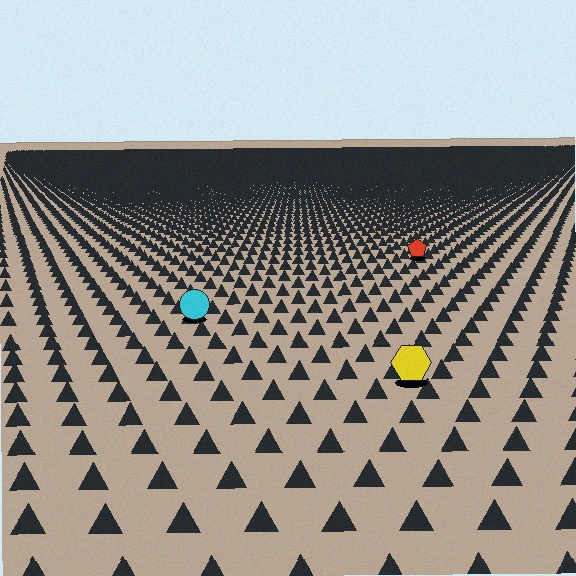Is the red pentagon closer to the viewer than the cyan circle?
No. The cyan circle is closer — you can tell from the texture gradient: the ground texture is coarser near it.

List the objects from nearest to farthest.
From nearest to farthest: the yellow hexagon, the cyan circle, the red pentagon.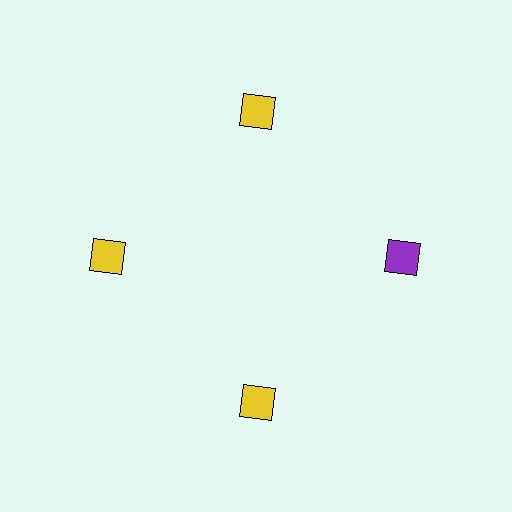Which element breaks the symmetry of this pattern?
The purple diamond at roughly the 3 o'clock position breaks the symmetry. All other shapes are yellow diamonds.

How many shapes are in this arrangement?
There are 4 shapes arranged in a ring pattern.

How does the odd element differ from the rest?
It has a different color: purple instead of yellow.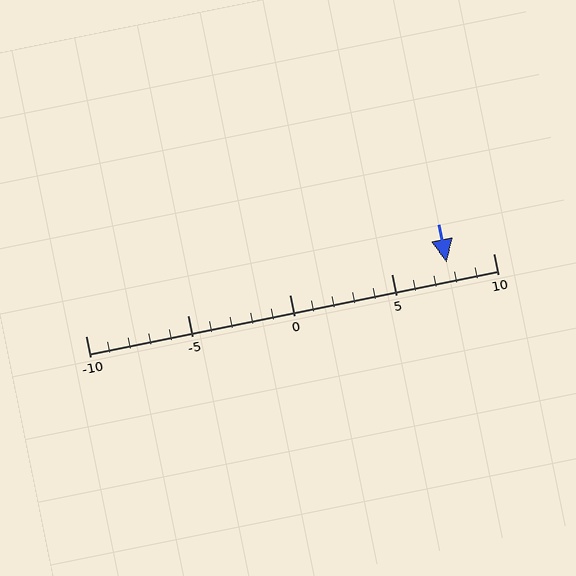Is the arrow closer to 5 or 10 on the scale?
The arrow is closer to 10.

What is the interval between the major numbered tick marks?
The major tick marks are spaced 5 units apart.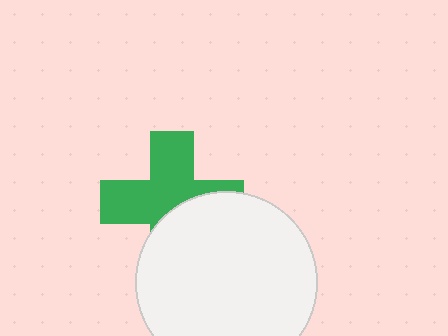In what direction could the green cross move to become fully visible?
The green cross could move up. That would shift it out from behind the white circle entirely.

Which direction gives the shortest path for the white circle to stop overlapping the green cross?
Moving down gives the shortest separation.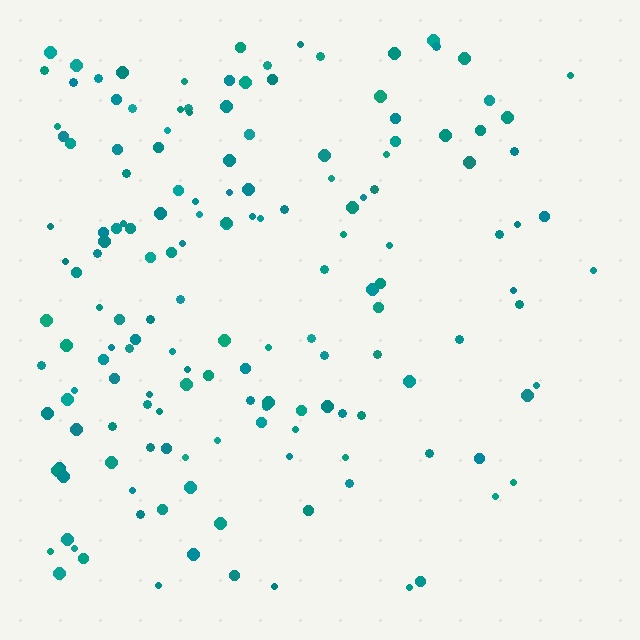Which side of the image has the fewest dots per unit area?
The right.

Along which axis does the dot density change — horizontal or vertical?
Horizontal.